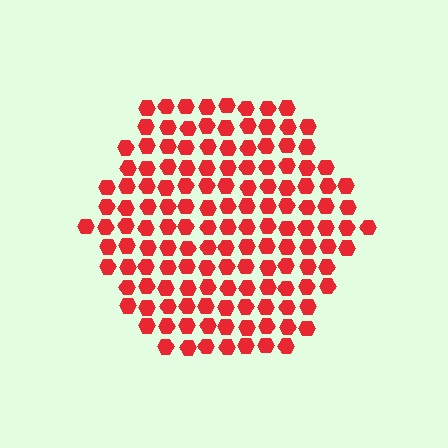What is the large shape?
The large shape is a hexagon.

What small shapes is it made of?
It is made of small hexagons.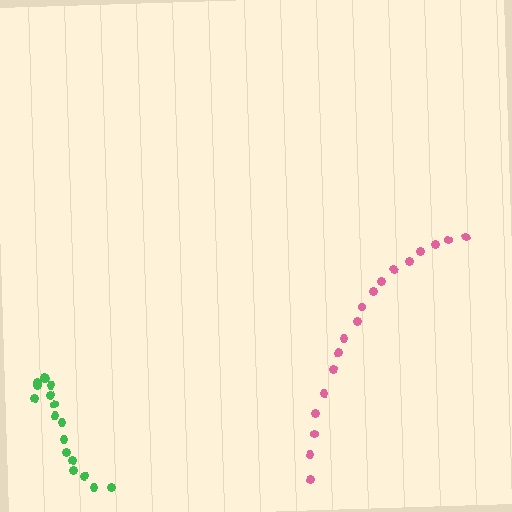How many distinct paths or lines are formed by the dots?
There are 2 distinct paths.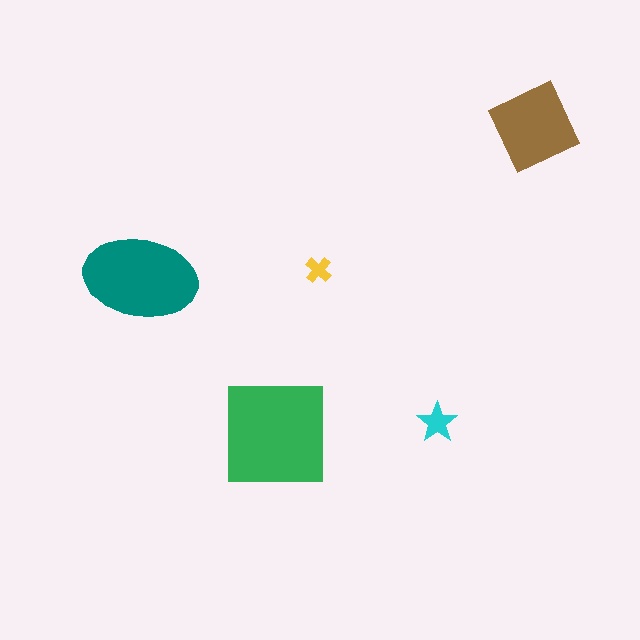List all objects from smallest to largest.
The yellow cross, the cyan star, the brown diamond, the teal ellipse, the green square.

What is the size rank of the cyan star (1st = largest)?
4th.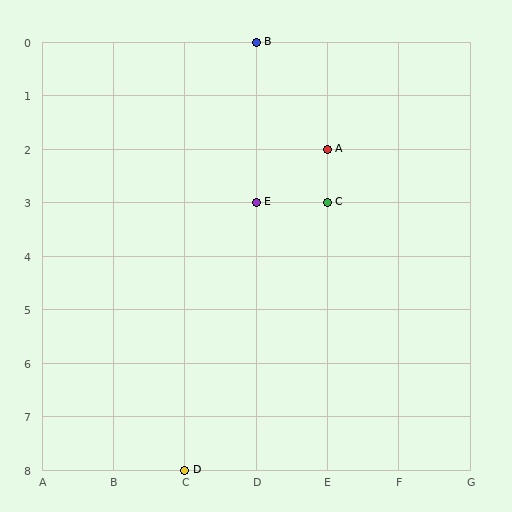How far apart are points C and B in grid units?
Points C and B are 1 column and 3 rows apart (about 3.2 grid units diagonally).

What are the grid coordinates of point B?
Point B is at grid coordinates (D, 0).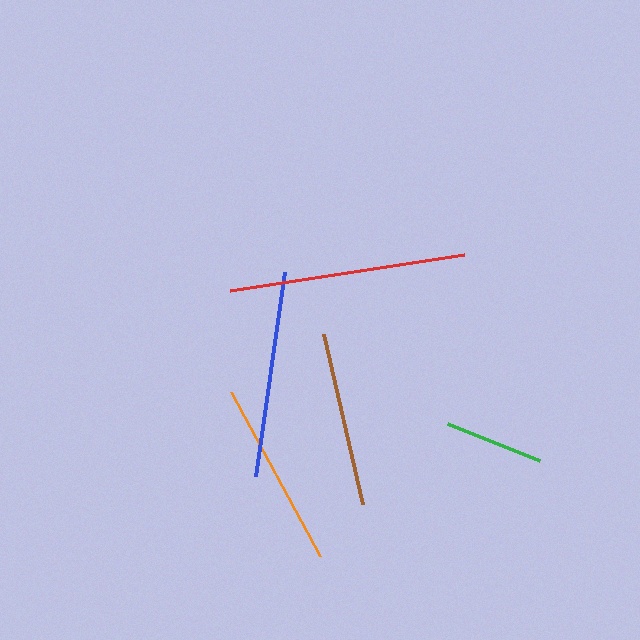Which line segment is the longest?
The red line is the longest at approximately 237 pixels.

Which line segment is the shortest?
The green line is the shortest at approximately 99 pixels.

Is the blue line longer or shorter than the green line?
The blue line is longer than the green line.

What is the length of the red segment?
The red segment is approximately 237 pixels long.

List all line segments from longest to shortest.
From longest to shortest: red, blue, orange, brown, green.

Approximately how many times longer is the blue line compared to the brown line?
The blue line is approximately 1.2 times the length of the brown line.